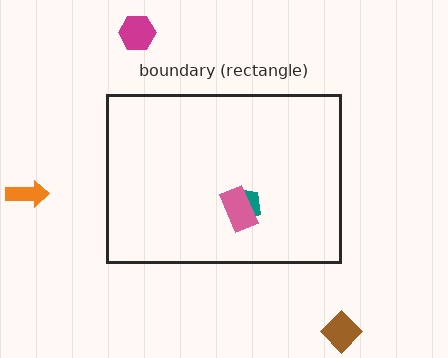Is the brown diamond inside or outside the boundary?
Outside.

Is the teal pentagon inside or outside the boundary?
Inside.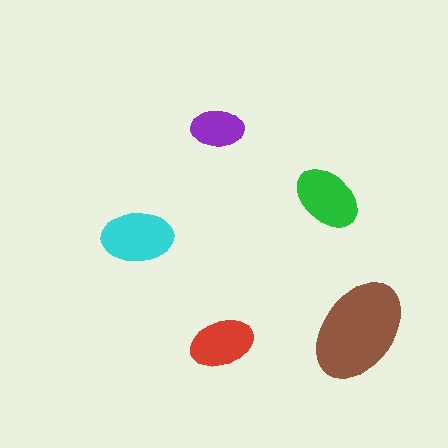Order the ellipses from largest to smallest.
the brown one, the cyan one, the green one, the red one, the purple one.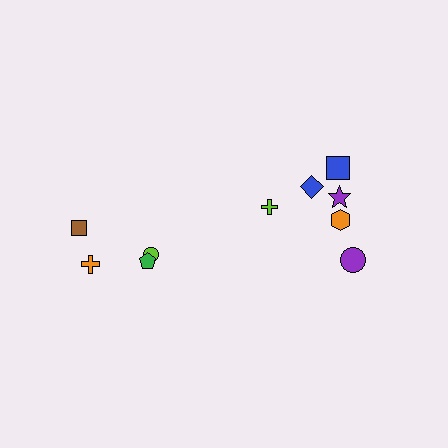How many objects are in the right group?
There are 6 objects.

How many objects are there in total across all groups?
There are 10 objects.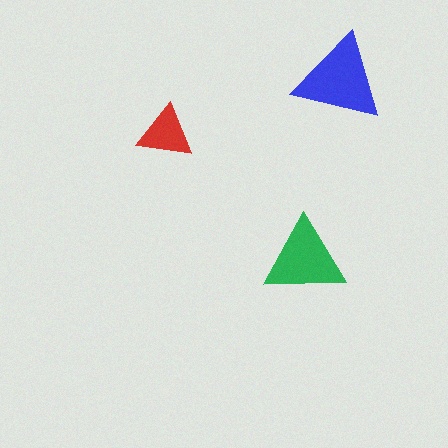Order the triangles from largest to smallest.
the blue one, the green one, the red one.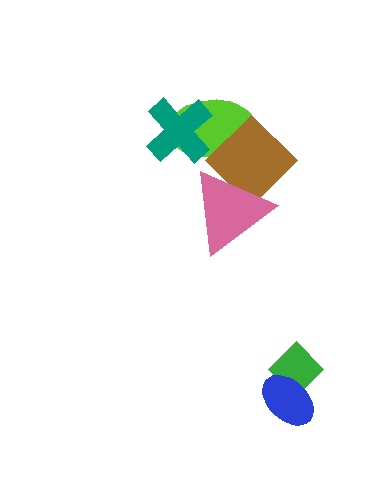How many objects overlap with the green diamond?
1 object overlaps with the green diamond.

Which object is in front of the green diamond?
The blue ellipse is in front of the green diamond.